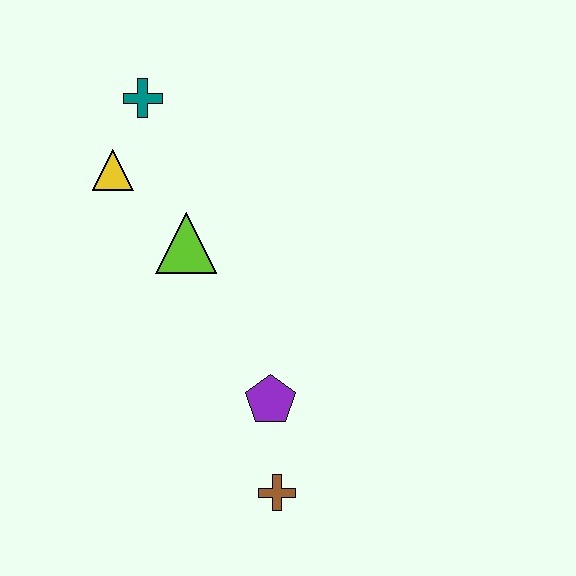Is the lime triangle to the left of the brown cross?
Yes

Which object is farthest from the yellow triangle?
The brown cross is farthest from the yellow triangle.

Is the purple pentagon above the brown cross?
Yes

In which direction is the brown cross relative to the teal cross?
The brown cross is below the teal cross.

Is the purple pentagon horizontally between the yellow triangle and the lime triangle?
No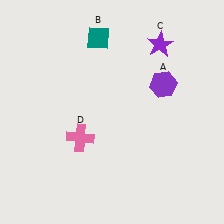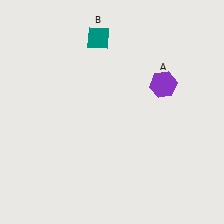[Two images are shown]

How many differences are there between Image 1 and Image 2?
There are 2 differences between the two images.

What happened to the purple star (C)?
The purple star (C) was removed in Image 2. It was in the top-right area of Image 1.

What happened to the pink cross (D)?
The pink cross (D) was removed in Image 2. It was in the bottom-left area of Image 1.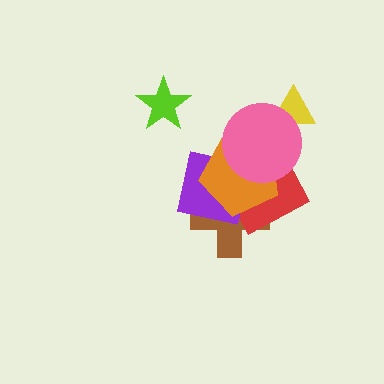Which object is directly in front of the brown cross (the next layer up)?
The red diamond is directly in front of the brown cross.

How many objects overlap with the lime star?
0 objects overlap with the lime star.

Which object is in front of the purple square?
The orange pentagon is in front of the purple square.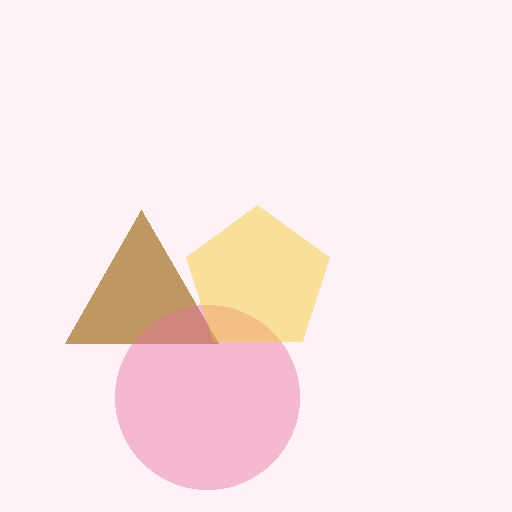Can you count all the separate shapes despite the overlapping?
Yes, there are 3 separate shapes.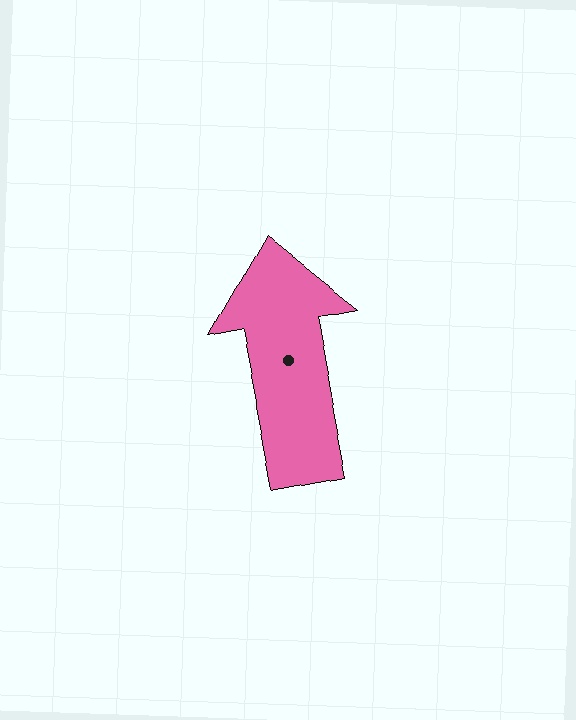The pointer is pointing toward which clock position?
Roughly 12 o'clock.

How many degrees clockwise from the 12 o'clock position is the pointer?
Approximately 349 degrees.